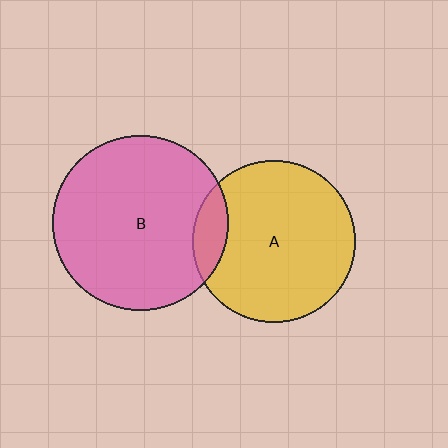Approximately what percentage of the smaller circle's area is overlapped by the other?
Approximately 10%.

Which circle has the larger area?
Circle B (pink).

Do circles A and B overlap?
Yes.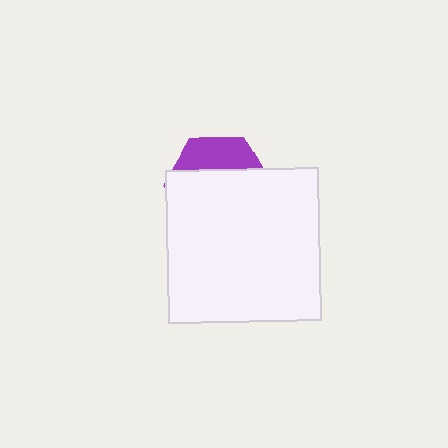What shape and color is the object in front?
The object in front is a white square.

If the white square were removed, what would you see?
You would see the complete purple hexagon.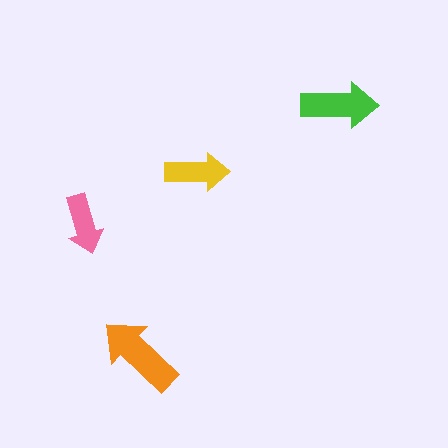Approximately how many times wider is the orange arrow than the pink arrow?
About 1.5 times wider.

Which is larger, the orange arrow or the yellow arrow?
The orange one.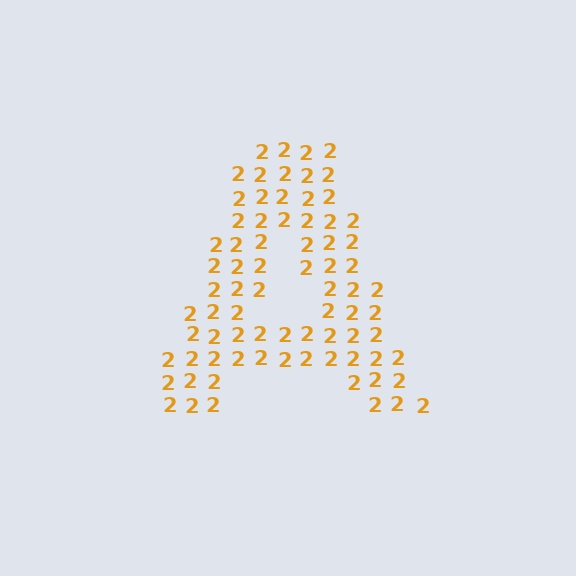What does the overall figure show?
The overall figure shows the letter A.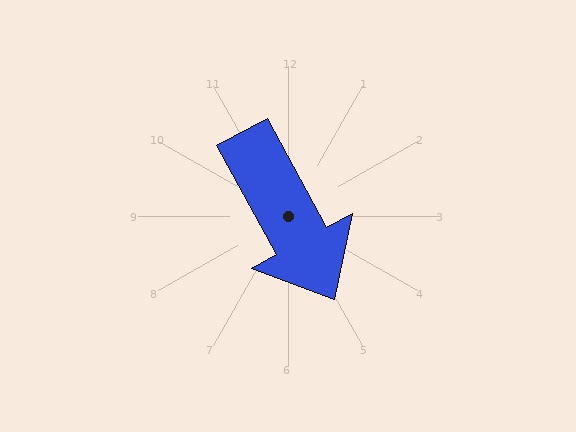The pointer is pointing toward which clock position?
Roughly 5 o'clock.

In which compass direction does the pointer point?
Southeast.